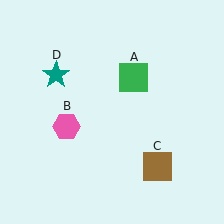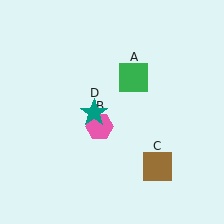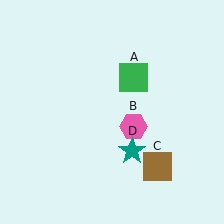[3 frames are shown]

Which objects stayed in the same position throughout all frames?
Green square (object A) and brown square (object C) remained stationary.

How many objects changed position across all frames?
2 objects changed position: pink hexagon (object B), teal star (object D).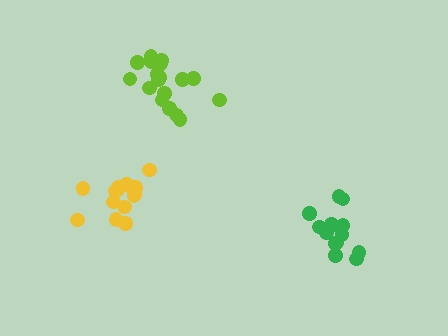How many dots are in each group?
Group 1: 14 dots, Group 2: 14 dots, Group 3: 18 dots (46 total).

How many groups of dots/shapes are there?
There are 3 groups.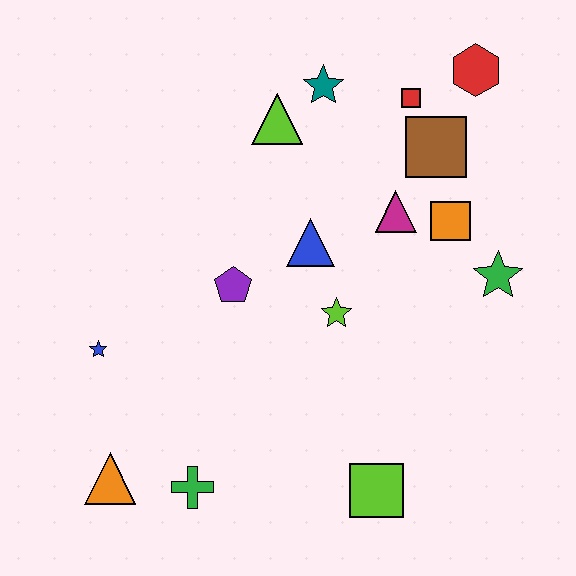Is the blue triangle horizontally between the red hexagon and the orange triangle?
Yes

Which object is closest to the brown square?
The red square is closest to the brown square.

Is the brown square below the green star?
No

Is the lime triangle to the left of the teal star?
Yes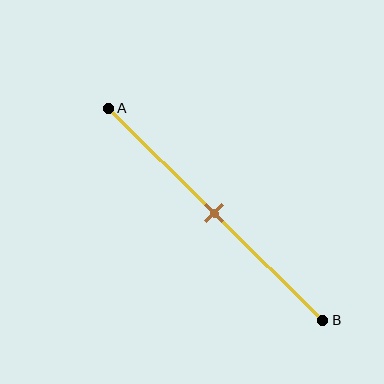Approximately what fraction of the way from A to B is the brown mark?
The brown mark is approximately 50% of the way from A to B.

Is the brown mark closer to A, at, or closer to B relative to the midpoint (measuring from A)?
The brown mark is approximately at the midpoint of segment AB.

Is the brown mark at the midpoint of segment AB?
Yes, the mark is approximately at the midpoint.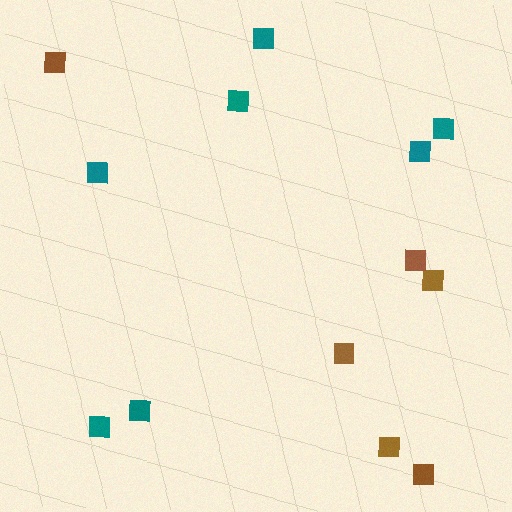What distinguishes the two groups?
There are 2 groups: one group of brown squares (6) and one group of teal squares (7).